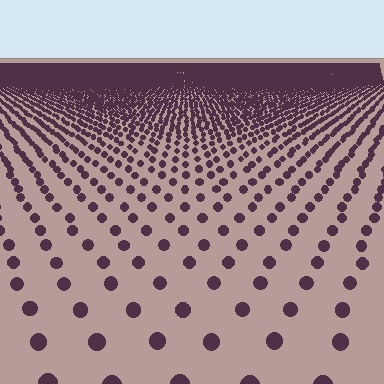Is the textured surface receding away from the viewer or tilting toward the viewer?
The surface is receding away from the viewer. Texture elements get smaller and denser toward the top.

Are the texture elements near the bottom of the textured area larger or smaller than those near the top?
Larger. Near the bottom, elements are closer to the viewer and appear at a bigger on-screen size.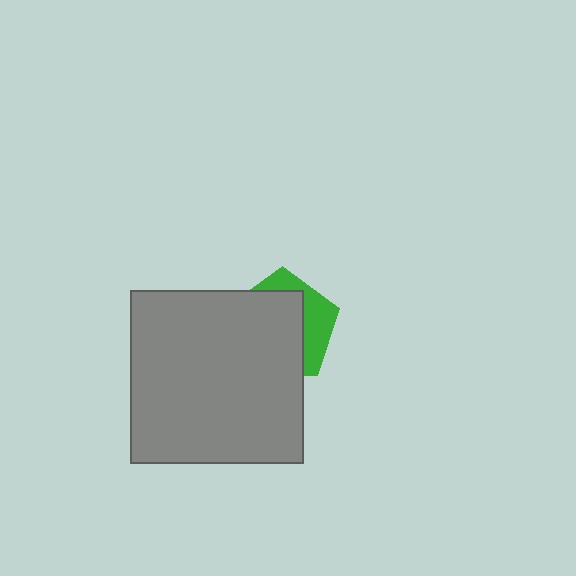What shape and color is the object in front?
The object in front is a gray square.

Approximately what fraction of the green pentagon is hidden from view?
Roughly 67% of the green pentagon is hidden behind the gray square.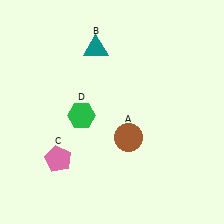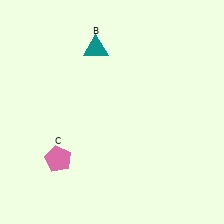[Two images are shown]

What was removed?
The green hexagon (D), the brown circle (A) were removed in Image 2.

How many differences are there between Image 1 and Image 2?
There are 2 differences between the two images.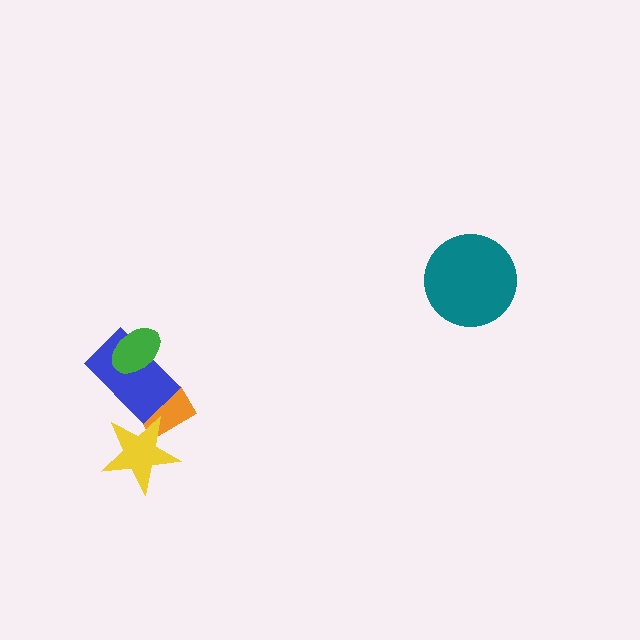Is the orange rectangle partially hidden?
Yes, it is partially covered by another shape.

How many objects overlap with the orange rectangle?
2 objects overlap with the orange rectangle.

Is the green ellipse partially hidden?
No, no other shape covers it.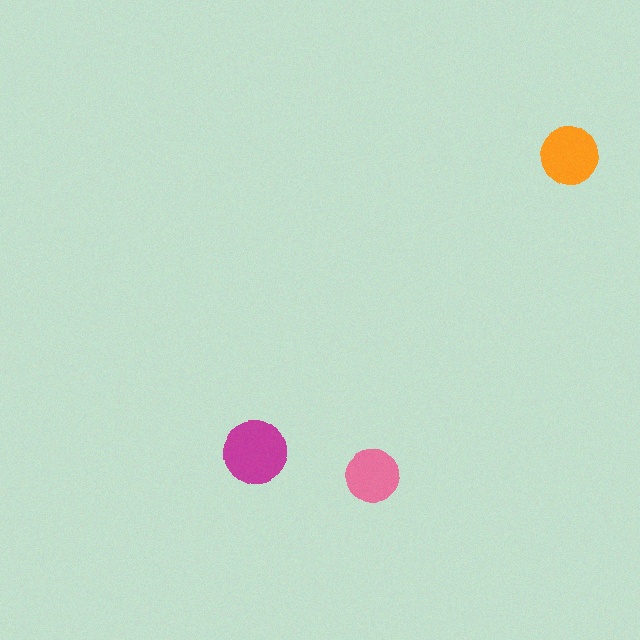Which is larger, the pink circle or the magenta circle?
The magenta one.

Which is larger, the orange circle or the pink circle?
The orange one.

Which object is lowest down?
The pink circle is bottommost.